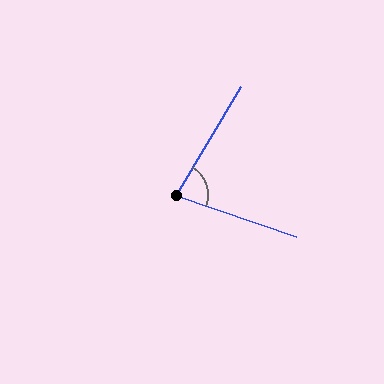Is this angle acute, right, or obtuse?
It is acute.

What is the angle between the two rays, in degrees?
Approximately 78 degrees.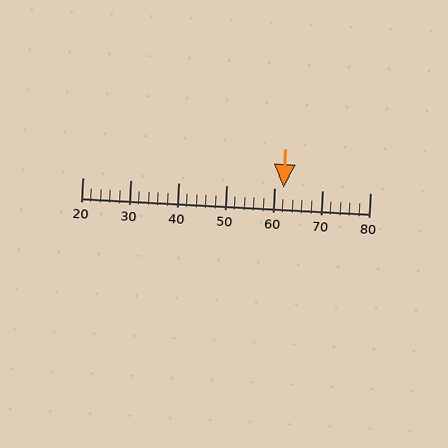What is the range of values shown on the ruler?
The ruler shows values from 20 to 80.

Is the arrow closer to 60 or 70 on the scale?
The arrow is closer to 60.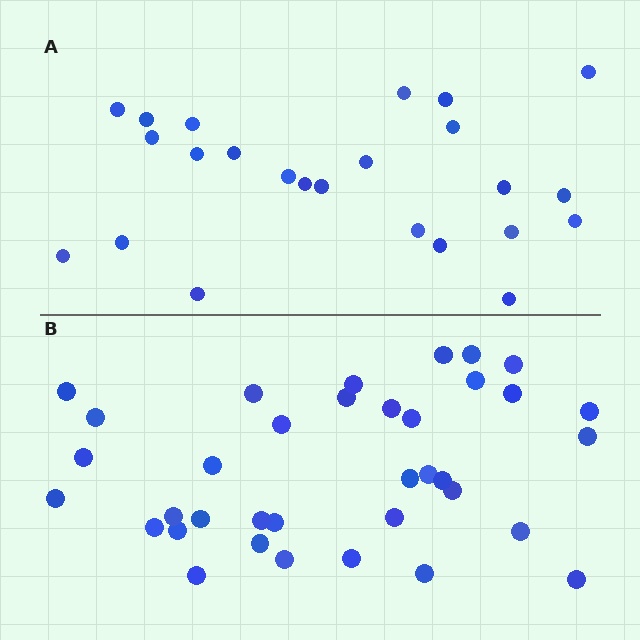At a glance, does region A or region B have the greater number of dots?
Region B (the bottom region) has more dots.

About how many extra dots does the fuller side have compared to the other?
Region B has roughly 12 or so more dots than region A.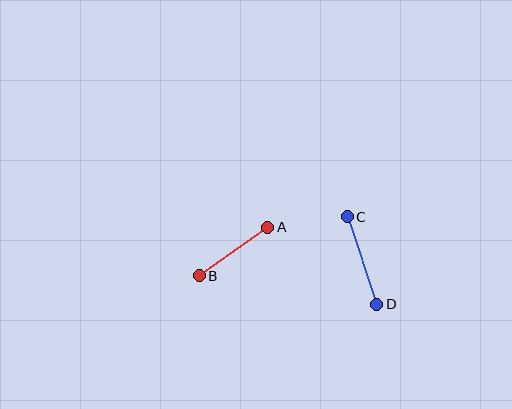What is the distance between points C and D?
The distance is approximately 92 pixels.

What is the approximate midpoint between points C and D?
The midpoint is at approximately (362, 260) pixels.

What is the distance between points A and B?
The distance is approximately 84 pixels.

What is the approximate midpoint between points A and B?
The midpoint is at approximately (234, 252) pixels.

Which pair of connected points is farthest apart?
Points C and D are farthest apart.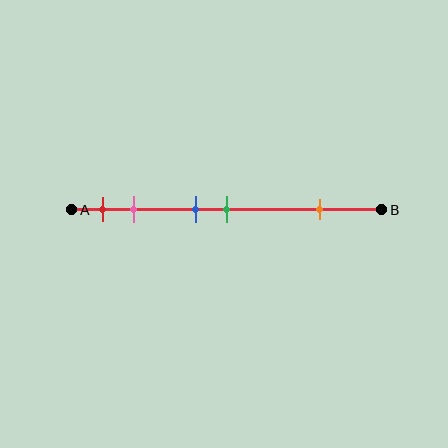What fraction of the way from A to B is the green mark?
The green mark is approximately 50% (0.5) of the way from A to B.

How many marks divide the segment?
There are 5 marks dividing the segment.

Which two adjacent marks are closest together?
The blue and green marks are the closest adjacent pair.